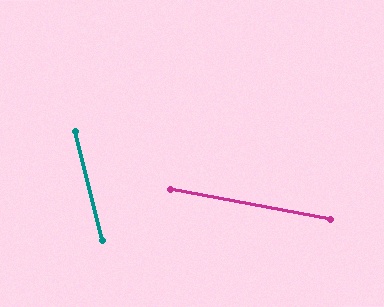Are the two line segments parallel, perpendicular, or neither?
Neither parallel nor perpendicular — they differ by about 66°.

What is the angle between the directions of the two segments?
Approximately 66 degrees.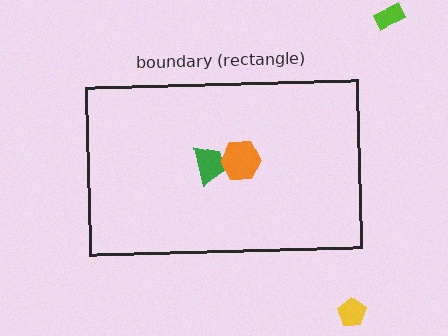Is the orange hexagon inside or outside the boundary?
Inside.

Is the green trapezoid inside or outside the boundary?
Inside.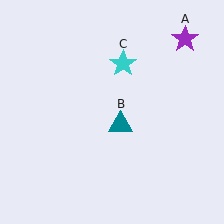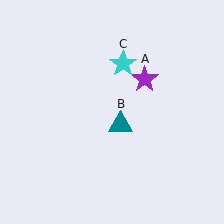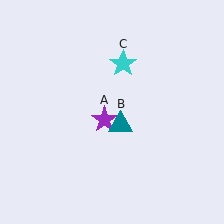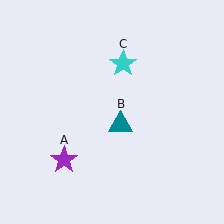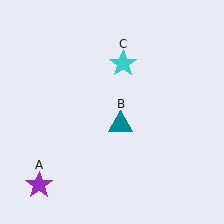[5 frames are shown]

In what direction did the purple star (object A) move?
The purple star (object A) moved down and to the left.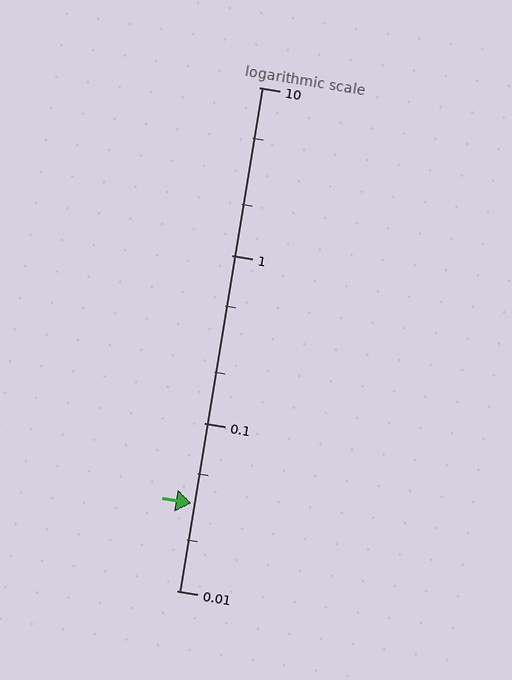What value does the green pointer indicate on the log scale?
The pointer indicates approximately 0.033.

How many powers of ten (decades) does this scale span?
The scale spans 3 decades, from 0.01 to 10.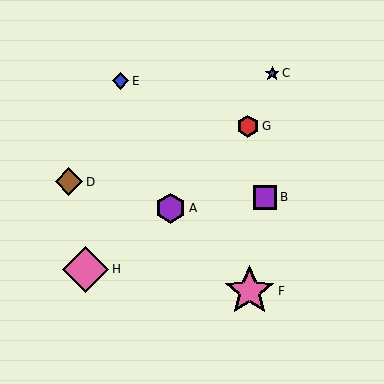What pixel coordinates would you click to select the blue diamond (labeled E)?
Click at (120, 81) to select the blue diamond E.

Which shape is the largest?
The pink star (labeled F) is the largest.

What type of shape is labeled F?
Shape F is a pink star.